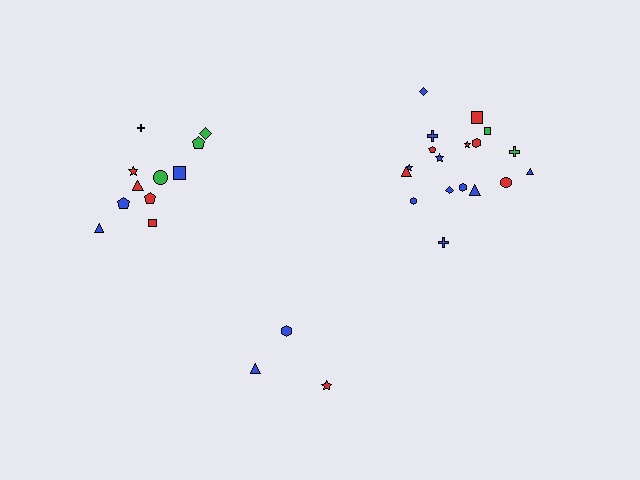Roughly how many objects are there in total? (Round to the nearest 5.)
Roughly 35 objects in total.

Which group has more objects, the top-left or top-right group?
The top-right group.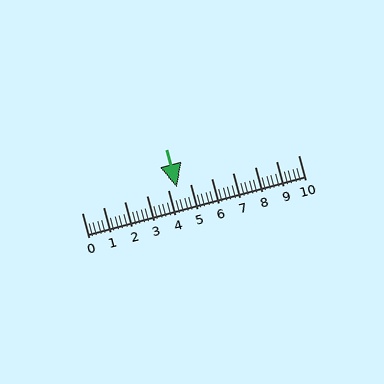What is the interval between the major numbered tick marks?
The major tick marks are spaced 1 units apart.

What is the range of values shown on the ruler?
The ruler shows values from 0 to 10.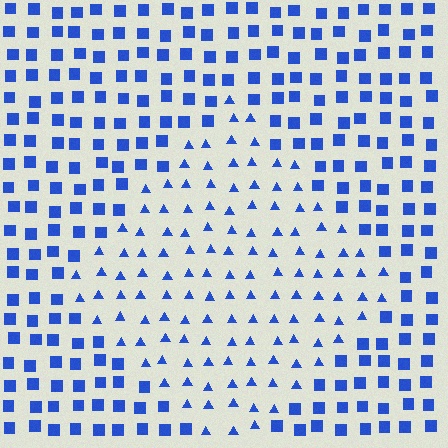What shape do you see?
I see a diamond.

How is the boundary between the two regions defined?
The boundary is defined by a change in element shape: triangles inside vs. squares outside. All elements share the same color and spacing.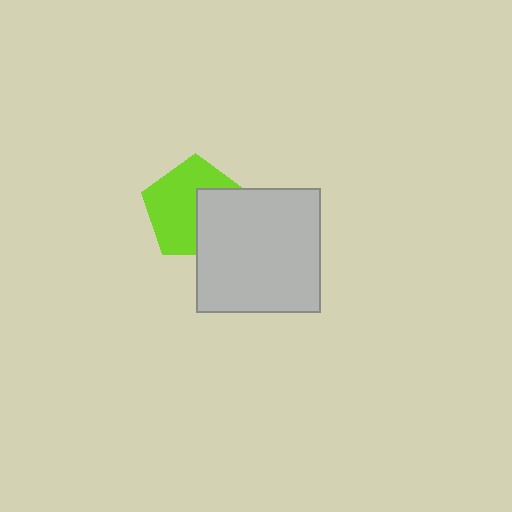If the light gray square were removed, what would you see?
You would see the complete lime pentagon.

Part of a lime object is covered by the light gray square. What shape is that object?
It is a pentagon.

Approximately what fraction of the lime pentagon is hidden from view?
Roughly 39% of the lime pentagon is hidden behind the light gray square.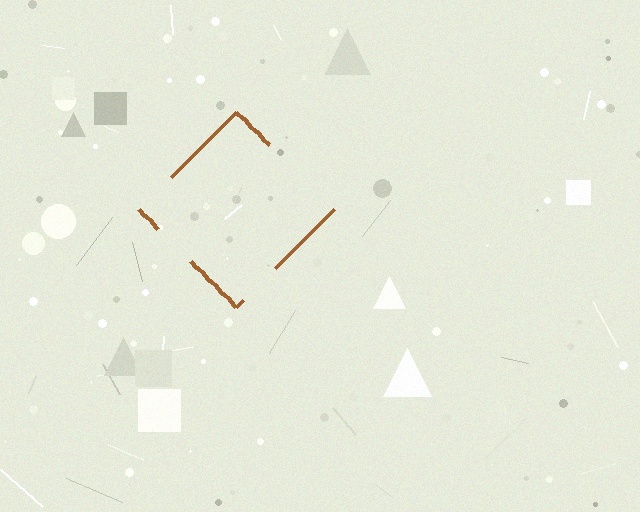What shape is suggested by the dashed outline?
The dashed outline suggests a diamond.